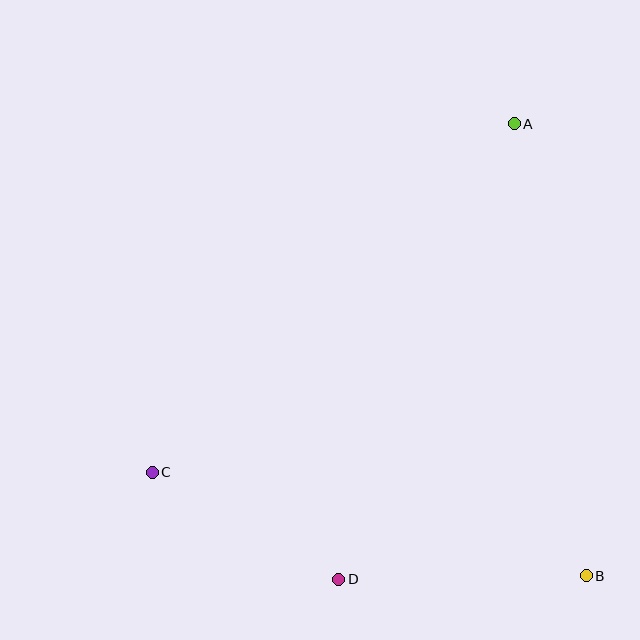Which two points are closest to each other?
Points C and D are closest to each other.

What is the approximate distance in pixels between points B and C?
The distance between B and C is approximately 446 pixels.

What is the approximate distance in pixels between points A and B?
The distance between A and B is approximately 458 pixels.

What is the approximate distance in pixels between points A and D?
The distance between A and D is approximately 488 pixels.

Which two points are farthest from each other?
Points A and C are farthest from each other.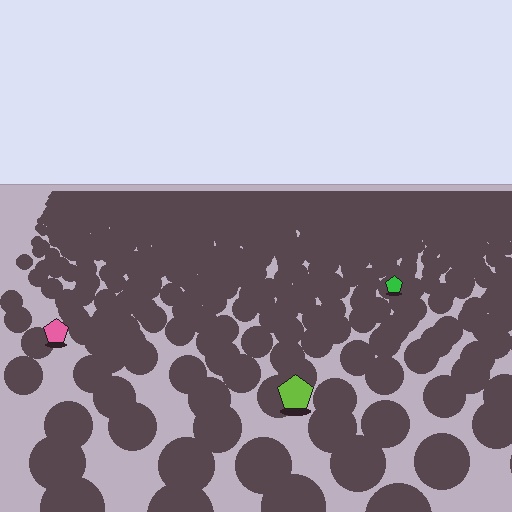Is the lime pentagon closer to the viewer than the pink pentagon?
Yes. The lime pentagon is closer — you can tell from the texture gradient: the ground texture is coarser near it.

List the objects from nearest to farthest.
From nearest to farthest: the lime pentagon, the pink pentagon, the green pentagon.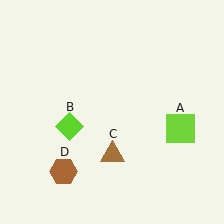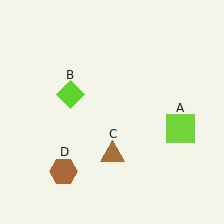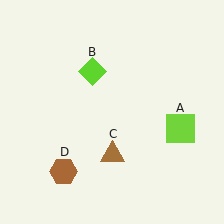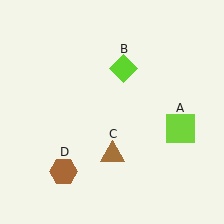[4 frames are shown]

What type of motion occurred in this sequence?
The lime diamond (object B) rotated clockwise around the center of the scene.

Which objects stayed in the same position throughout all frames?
Lime square (object A) and brown triangle (object C) and brown hexagon (object D) remained stationary.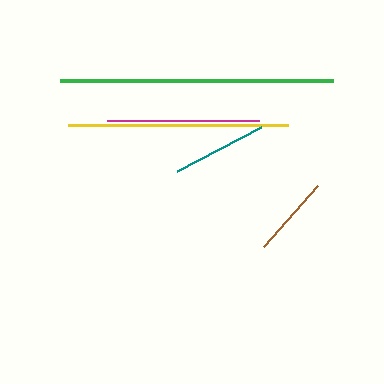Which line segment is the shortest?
The brown line is the shortest at approximately 82 pixels.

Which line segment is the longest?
The green line is the longest at approximately 273 pixels.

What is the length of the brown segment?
The brown segment is approximately 82 pixels long.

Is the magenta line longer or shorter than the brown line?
The magenta line is longer than the brown line.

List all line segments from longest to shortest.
From longest to shortest: green, yellow, magenta, teal, brown.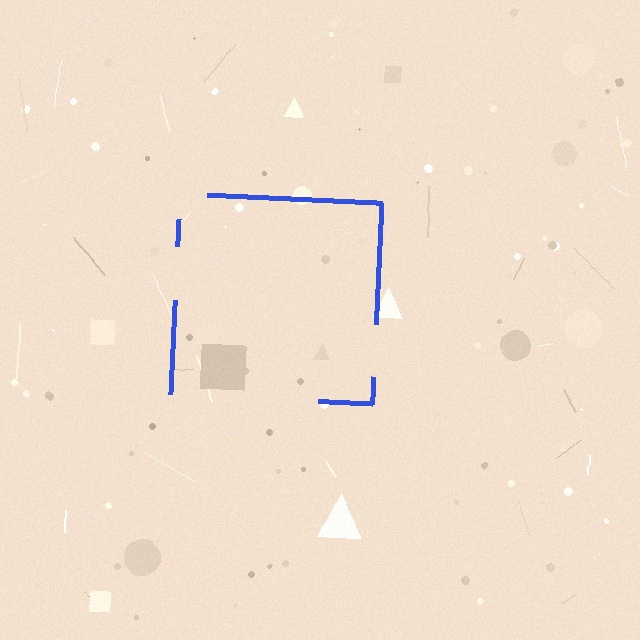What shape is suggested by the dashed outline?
The dashed outline suggests a square.